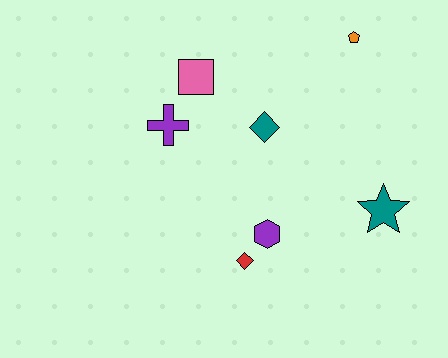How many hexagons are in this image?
There is 1 hexagon.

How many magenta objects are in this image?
There are no magenta objects.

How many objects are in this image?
There are 7 objects.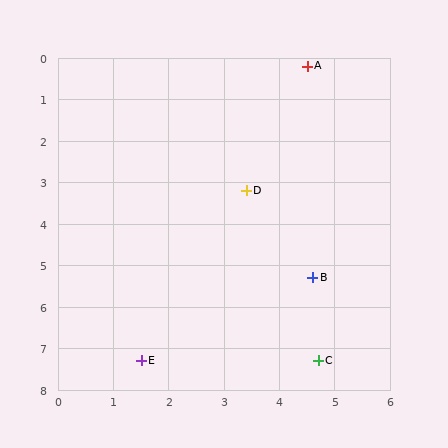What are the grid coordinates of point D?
Point D is at approximately (3.4, 3.2).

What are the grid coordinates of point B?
Point B is at approximately (4.6, 5.3).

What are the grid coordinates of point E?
Point E is at approximately (1.5, 7.3).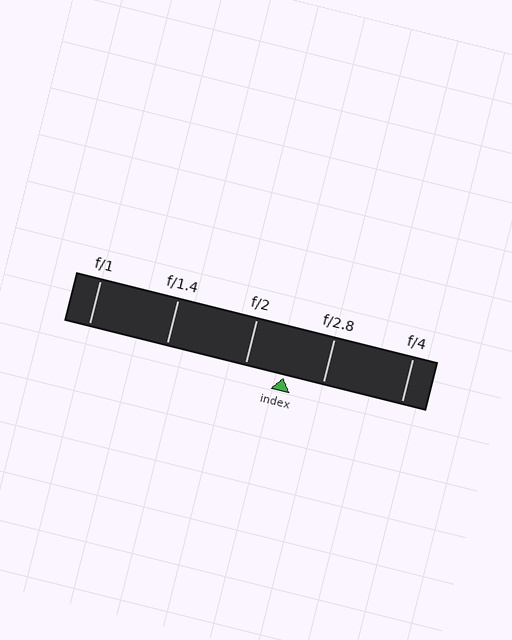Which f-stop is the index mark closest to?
The index mark is closest to f/2.8.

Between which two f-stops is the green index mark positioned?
The index mark is between f/2 and f/2.8.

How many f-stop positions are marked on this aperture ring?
There are 5 f-stop positions marked.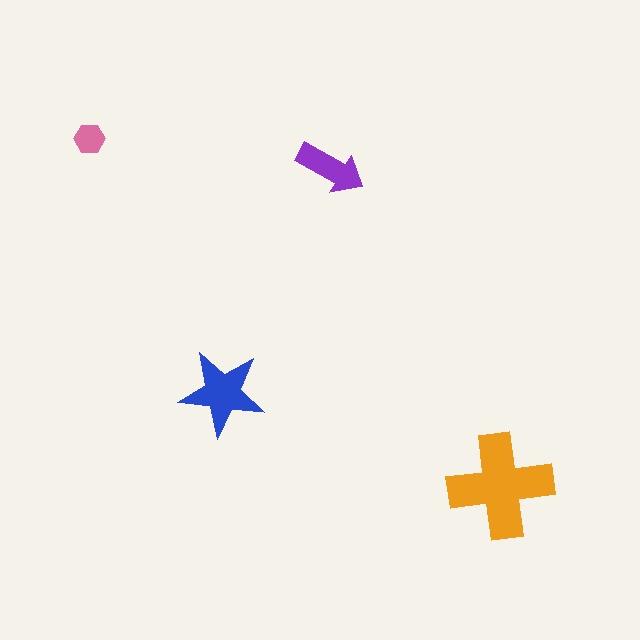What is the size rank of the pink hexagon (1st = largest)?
4th.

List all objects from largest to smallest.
The orange cross, the blue star, the purple arrow, the pink hexagon.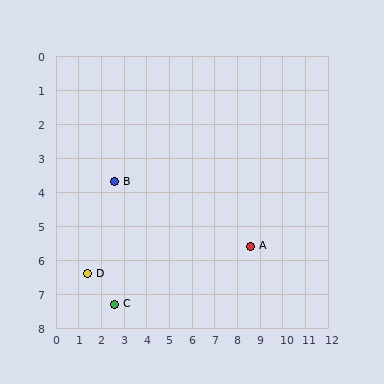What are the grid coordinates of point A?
Point A is at approximately (8.6, 5.6).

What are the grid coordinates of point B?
Point B is at approximately (2.6, 3.7).